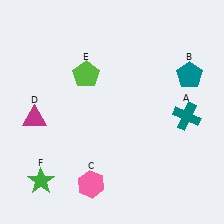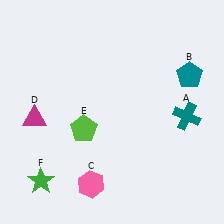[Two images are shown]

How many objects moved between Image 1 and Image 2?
1 object moved between the two images.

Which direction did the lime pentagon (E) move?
The lime pentagon (E) moved down.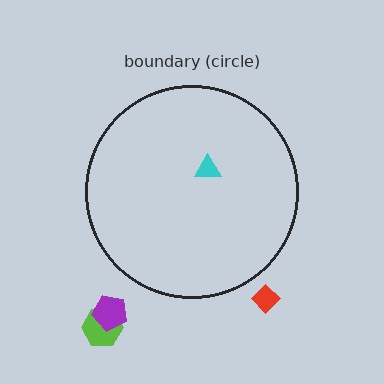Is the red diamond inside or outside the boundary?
Outside.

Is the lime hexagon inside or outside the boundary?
Outside.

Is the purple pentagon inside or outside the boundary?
Outside.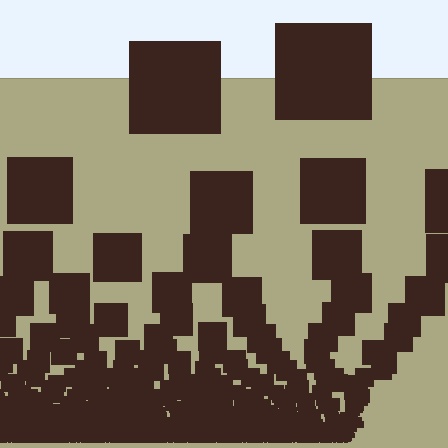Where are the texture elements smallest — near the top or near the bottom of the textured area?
Near the bottom.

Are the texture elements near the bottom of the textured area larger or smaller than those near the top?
Smaller. The gradient is inverted — elements near the bottom are smaller and denser.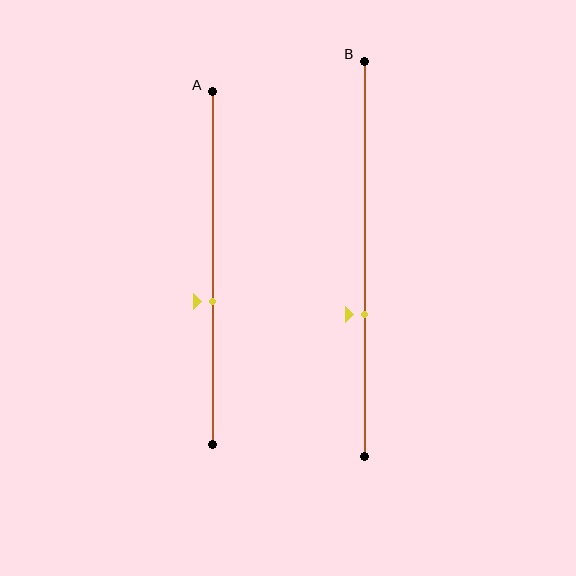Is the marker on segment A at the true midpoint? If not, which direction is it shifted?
No, the marker on segment A is shifted downward by about 10% of the segment length.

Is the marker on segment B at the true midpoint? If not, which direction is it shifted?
No, the marker on segment B is shifted downward by about 14% of the segment length.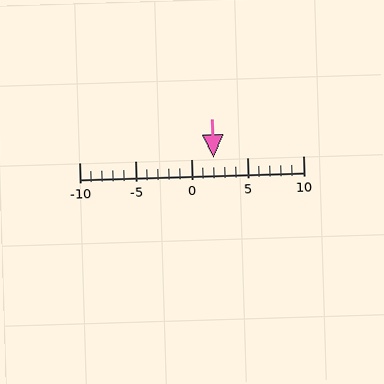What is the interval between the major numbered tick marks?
The major tick marks are spaced 5 units apart.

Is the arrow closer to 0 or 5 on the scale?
The arrow is closer to 0.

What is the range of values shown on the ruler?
The ruler shows values from -10 to 10.